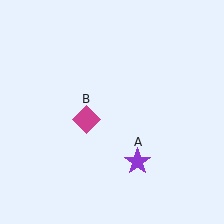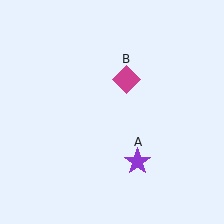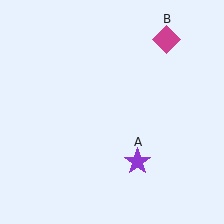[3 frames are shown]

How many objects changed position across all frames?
1 object changed position: magenta diamond (object B).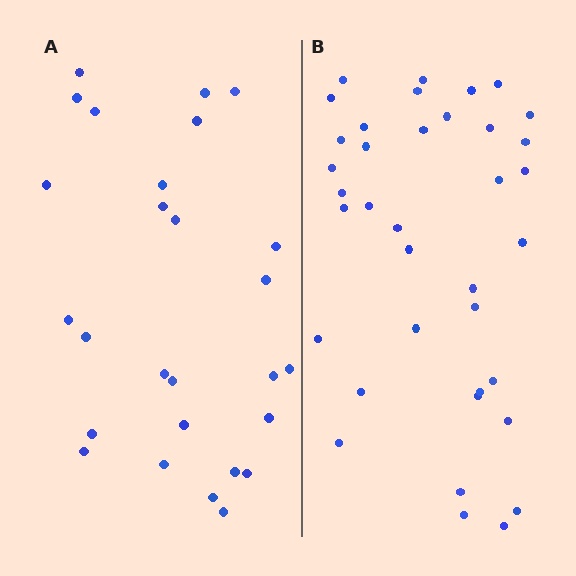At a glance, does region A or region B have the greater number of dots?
Region B (the right region) has more dots.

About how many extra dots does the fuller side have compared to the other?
Region B has roughly 10 or so more dots than region A.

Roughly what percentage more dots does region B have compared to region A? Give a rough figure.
About 35% more.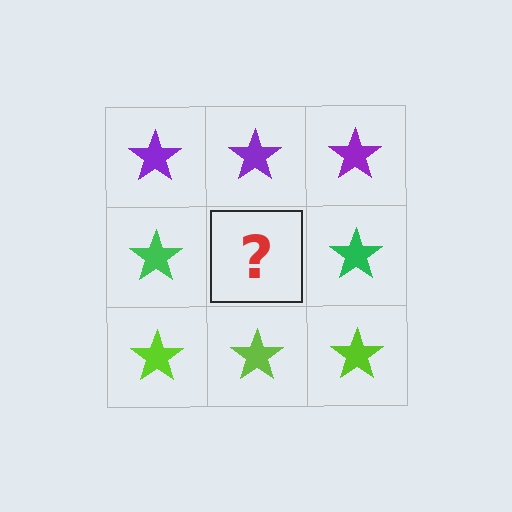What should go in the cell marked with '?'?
The missing cell should contain a green star.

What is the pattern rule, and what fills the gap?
The rule is that each row has a consistent color. The gap should be filled with a green star.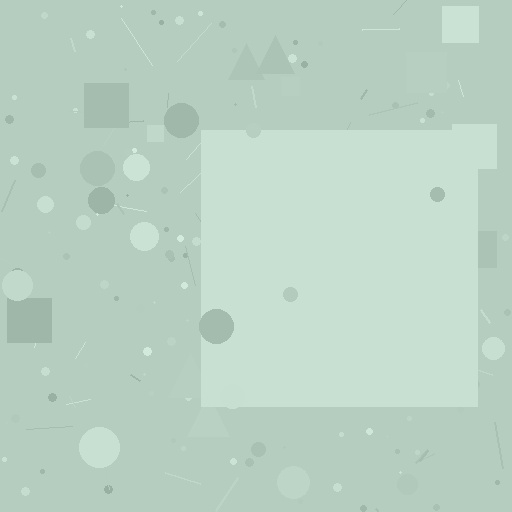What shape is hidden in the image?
A square is hidden in the image.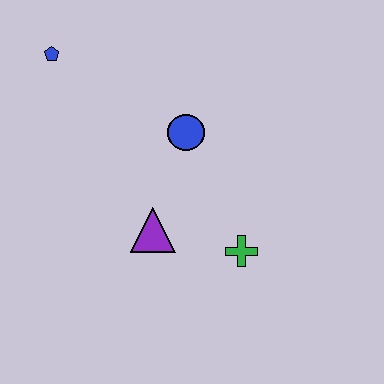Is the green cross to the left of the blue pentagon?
No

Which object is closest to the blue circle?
The purple triangle is closest to the blue circle.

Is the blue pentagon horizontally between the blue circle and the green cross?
No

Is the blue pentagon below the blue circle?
No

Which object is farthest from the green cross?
The blue pentagon is farthest from the green cross.